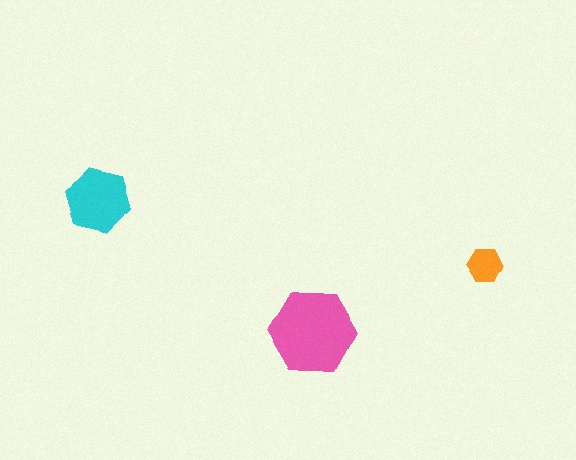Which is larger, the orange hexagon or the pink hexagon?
The pink one.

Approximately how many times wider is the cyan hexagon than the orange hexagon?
About 2 times wider.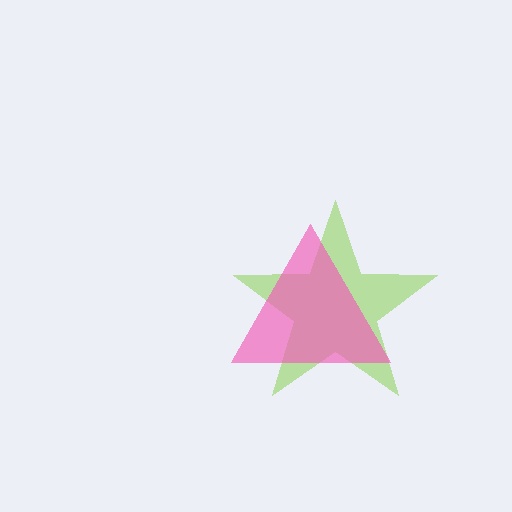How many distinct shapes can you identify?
There are 2 distinct shapes: a lime star, a pink triangle.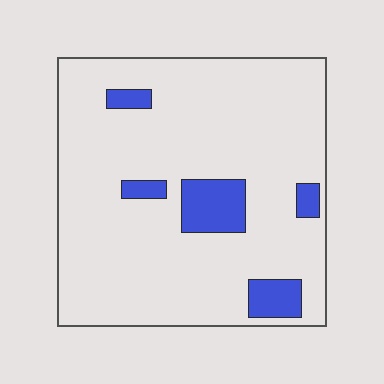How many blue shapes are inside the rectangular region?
5.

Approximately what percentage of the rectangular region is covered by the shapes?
Approximately 10%.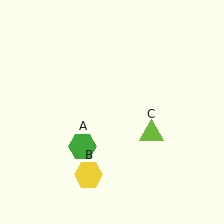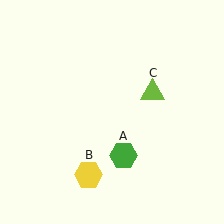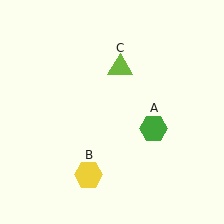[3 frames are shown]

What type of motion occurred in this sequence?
The green hexagon (object A), lime triangle (object C) rotated counterclockwise around the center of the scene.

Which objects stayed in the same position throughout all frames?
Yellow hexagon (object B) remained stationary.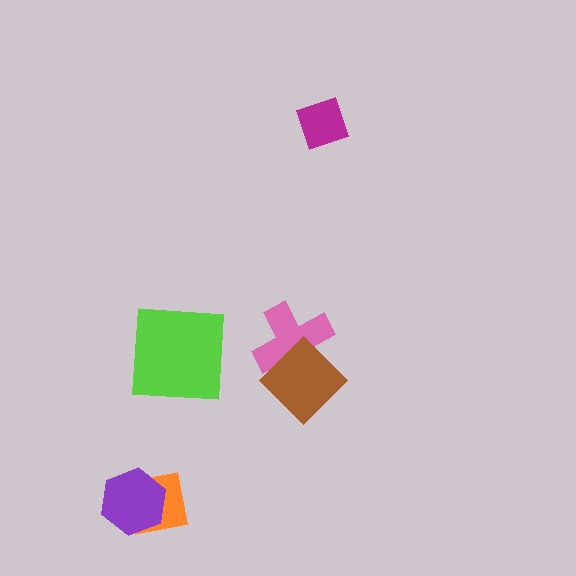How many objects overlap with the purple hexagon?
1 object overlaps with the purple hexagon.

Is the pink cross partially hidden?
Yes, it is partially covered by another shape.